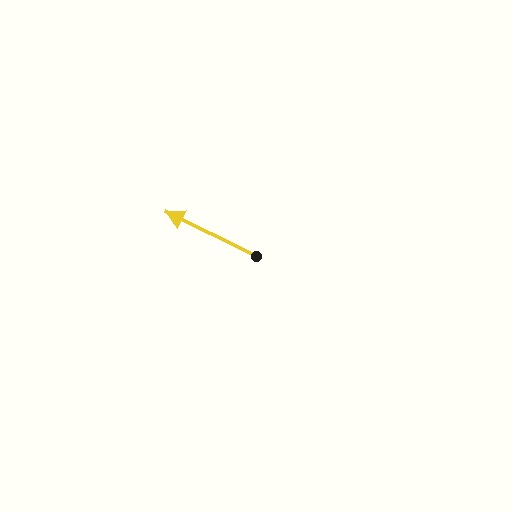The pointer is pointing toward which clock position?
Roughly 10 o'clock.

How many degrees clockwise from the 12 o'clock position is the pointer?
Approximately 296 degrees.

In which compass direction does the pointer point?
Northwest.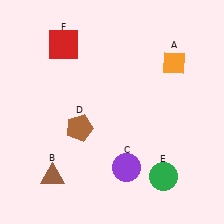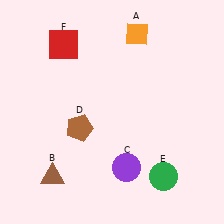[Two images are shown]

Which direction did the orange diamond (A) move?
The orange diamond (A) moved left.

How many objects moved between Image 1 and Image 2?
1 object moved between the two images.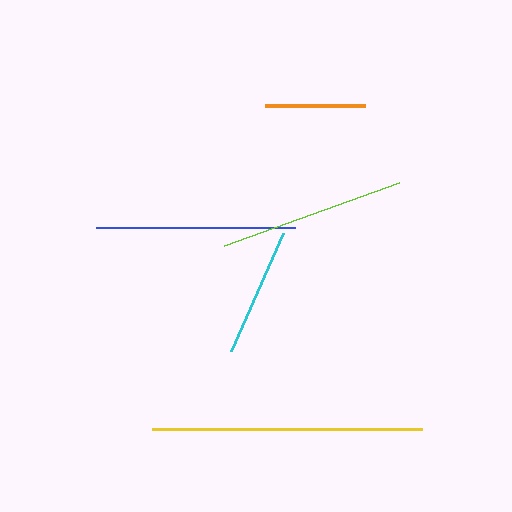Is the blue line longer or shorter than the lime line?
The blue line is longer than the lime line.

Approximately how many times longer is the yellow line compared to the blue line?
The yellow line is approximately 1.4 times the length of the blue line.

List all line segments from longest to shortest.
From longest to shortest: yellow, blue, lime, cyan, orange.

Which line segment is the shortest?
The orange line is the shortest at approximately 100 pixels.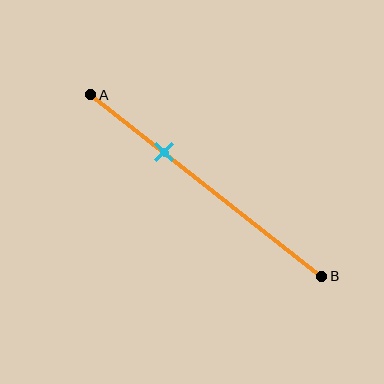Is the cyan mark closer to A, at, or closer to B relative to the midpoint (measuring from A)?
The cyan mark is closer to point A than the midpoint of segment AB.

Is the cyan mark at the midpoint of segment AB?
No, the mark is at about 30% from A, not at the 50% midpoint.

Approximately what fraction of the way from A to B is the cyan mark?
The cyan mark is approximately 30% of the way from A to B.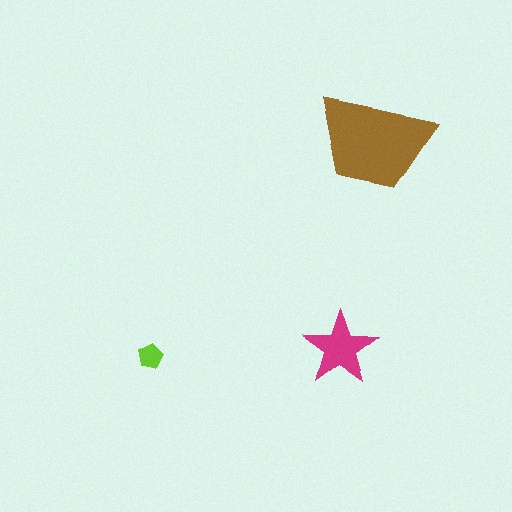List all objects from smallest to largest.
The lime pentagon, the magenta star, the brown trapezoid.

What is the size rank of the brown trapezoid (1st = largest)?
1st.